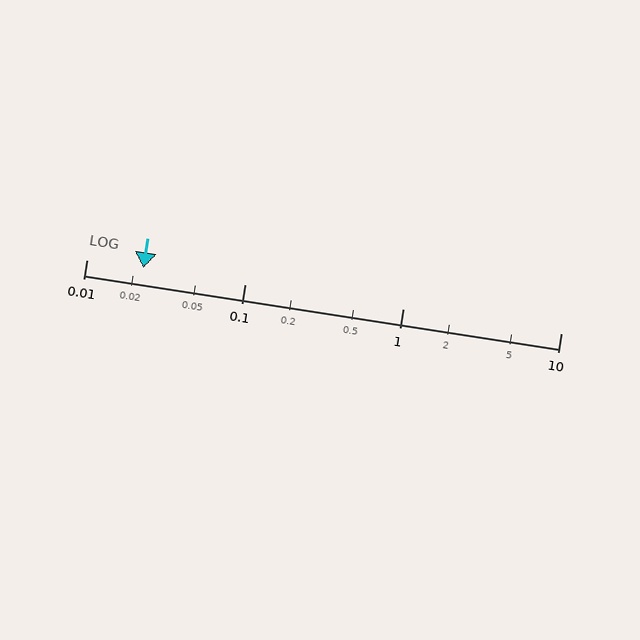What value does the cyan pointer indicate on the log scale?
The pointer indicates approximately 0.023.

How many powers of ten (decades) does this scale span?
The scale spans 3 decades, from 0.01 to 10.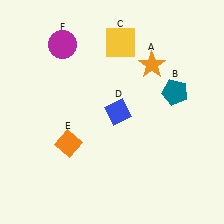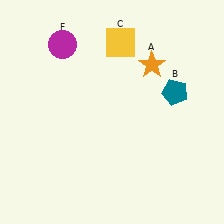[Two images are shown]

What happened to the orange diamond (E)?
The orange diamond (E) was removed in Image 2. It was in the bottom-left area of Image 1.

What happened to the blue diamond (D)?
The blue diamond (D) was removed in Image 2. It was in the top-right area of Image 1.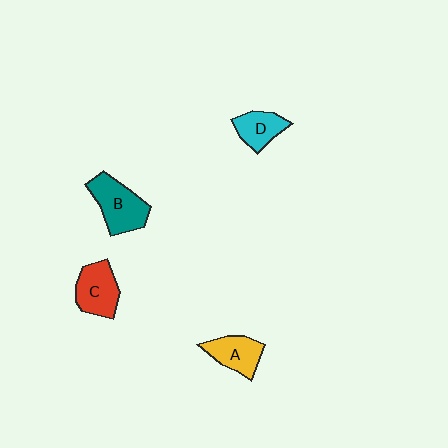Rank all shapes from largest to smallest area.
From largest to smallest: B (teal), C (red), A (yellow), D (cyan).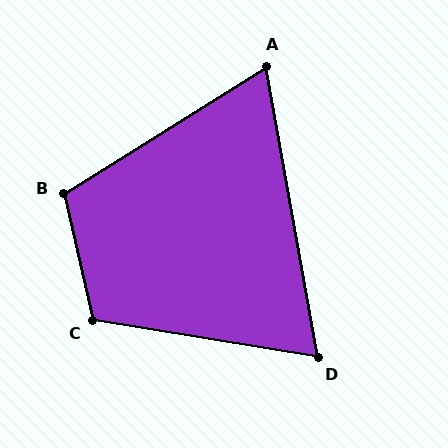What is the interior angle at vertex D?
Approximately 71 degrees (acute).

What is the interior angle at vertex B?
Approximately 109 degrees (obtuse).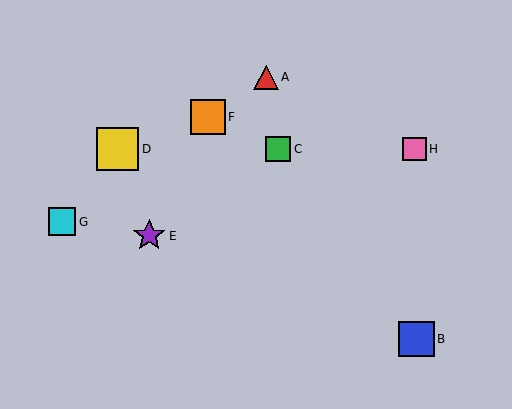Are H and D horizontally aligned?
Yes, both are at y≈149.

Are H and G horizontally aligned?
No, H is at y≈149 and G is at y≈222.